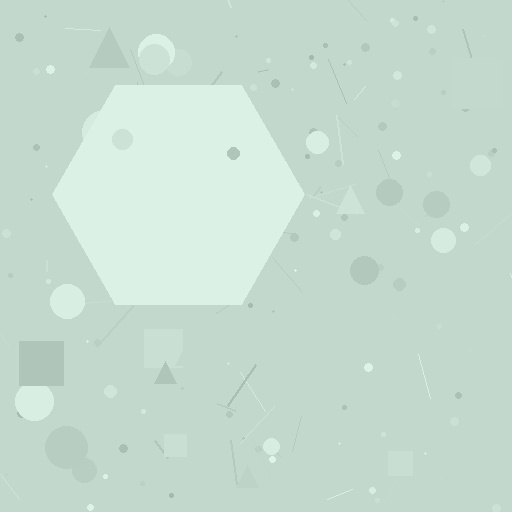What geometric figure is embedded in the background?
A hexagon is embedded in the background.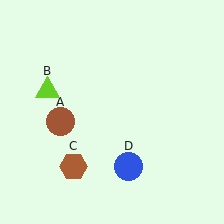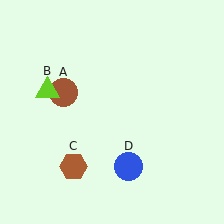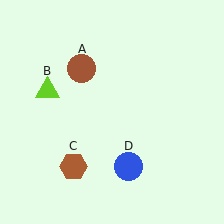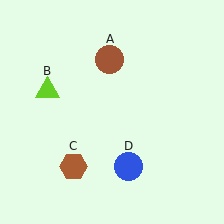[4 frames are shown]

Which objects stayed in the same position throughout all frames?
Lime triangle (object B) and brown hexagon (object C) and blue circle (object D) remained stationary.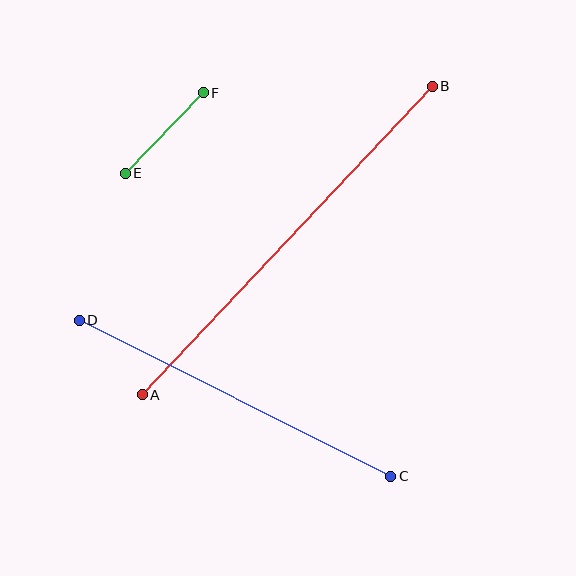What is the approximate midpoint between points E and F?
The midpoint is at approximately (164, 133) pixels.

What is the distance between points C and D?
The distance is approximately 348 pixels.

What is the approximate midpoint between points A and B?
The midpoint is at approximately (287, 240) pixels.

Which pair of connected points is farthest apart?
Points A and B are farthest apart.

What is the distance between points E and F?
The distance is approximately 112 pixels.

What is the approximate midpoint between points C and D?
The midpoint is at approximately (235, 398) pixels.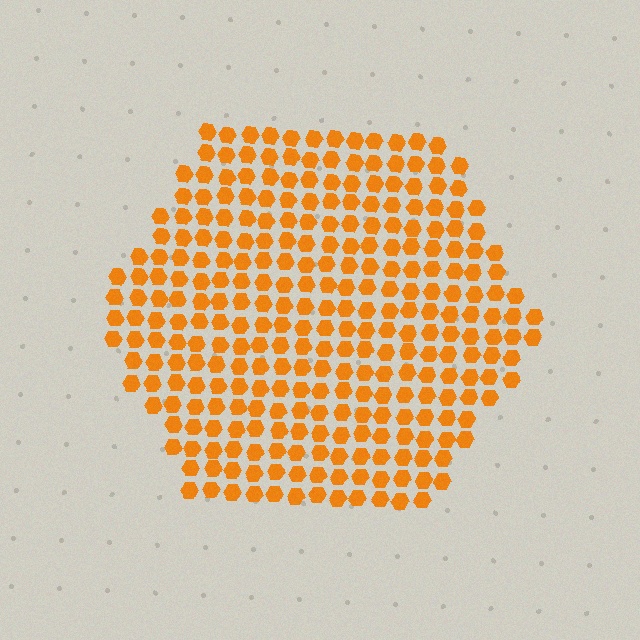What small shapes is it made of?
It is made of small hexagons.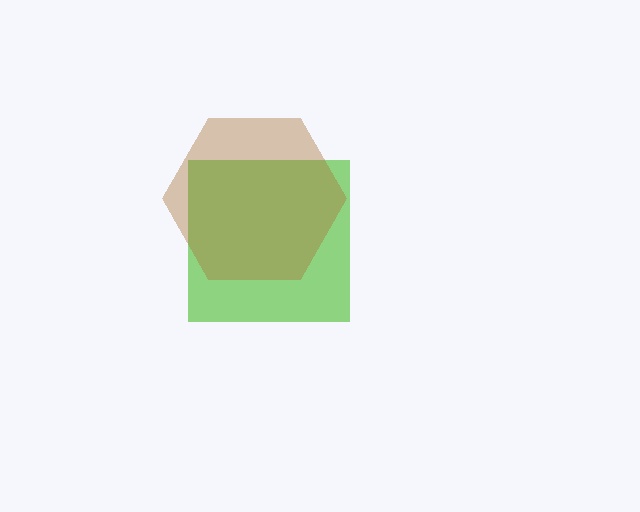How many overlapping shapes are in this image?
There are 2 overlapping shapes in the image.